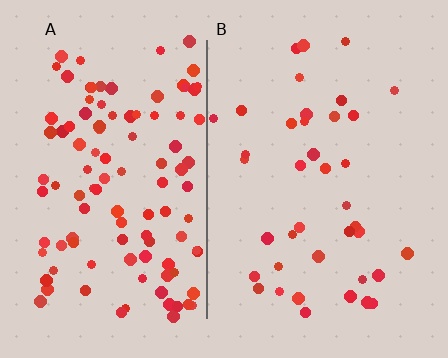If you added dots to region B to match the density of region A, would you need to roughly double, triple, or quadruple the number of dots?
Approximately triple.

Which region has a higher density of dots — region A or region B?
A (the left).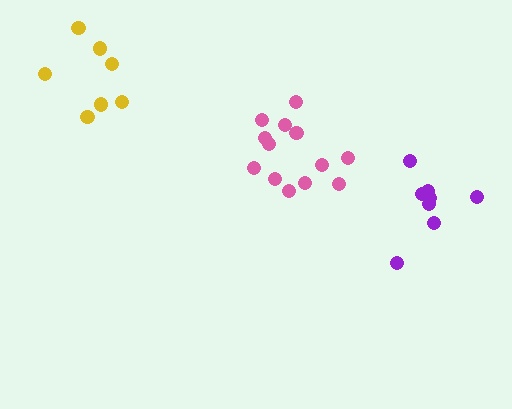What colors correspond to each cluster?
The clusters are colored: pink, purple, yellow.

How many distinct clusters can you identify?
There are 3 distinct clusters.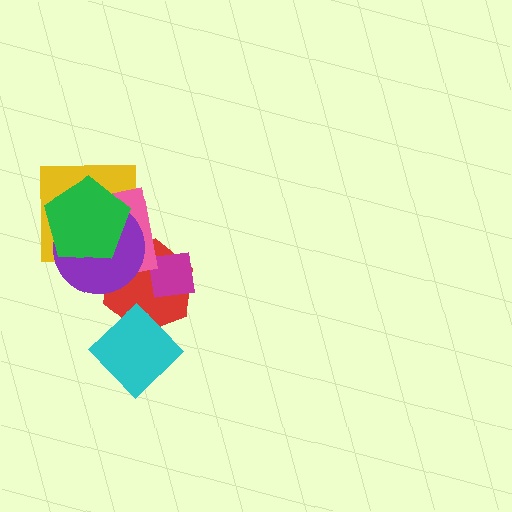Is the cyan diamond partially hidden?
No, no other shape covers it.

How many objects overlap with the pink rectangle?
5 objects overlap with the pink rectangle.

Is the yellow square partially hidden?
Yes, it is partially covered by another shape.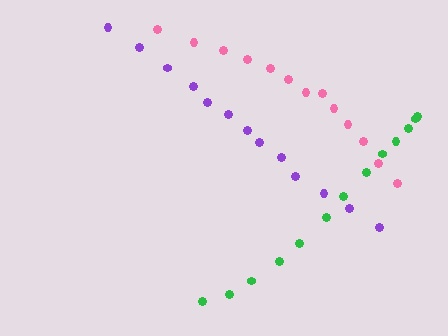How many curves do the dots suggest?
There are 3 distinct paths.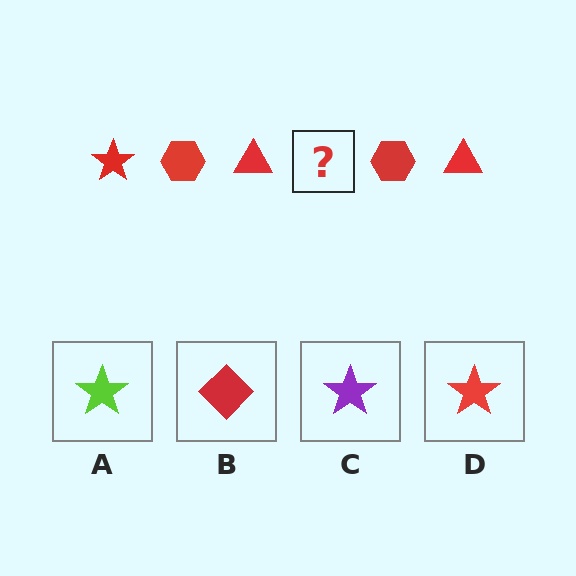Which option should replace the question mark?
Option D.